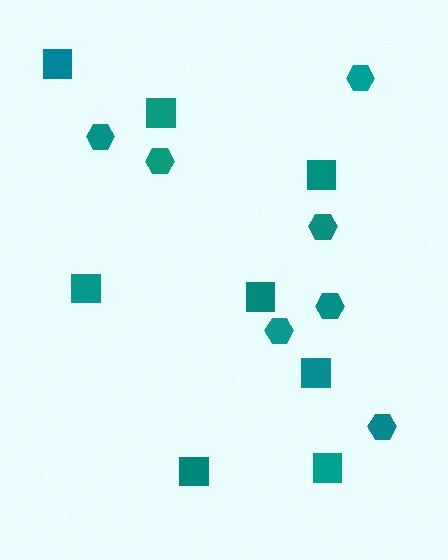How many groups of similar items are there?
There are 2 groups: one group of hexagons (7) and one group of squares (8).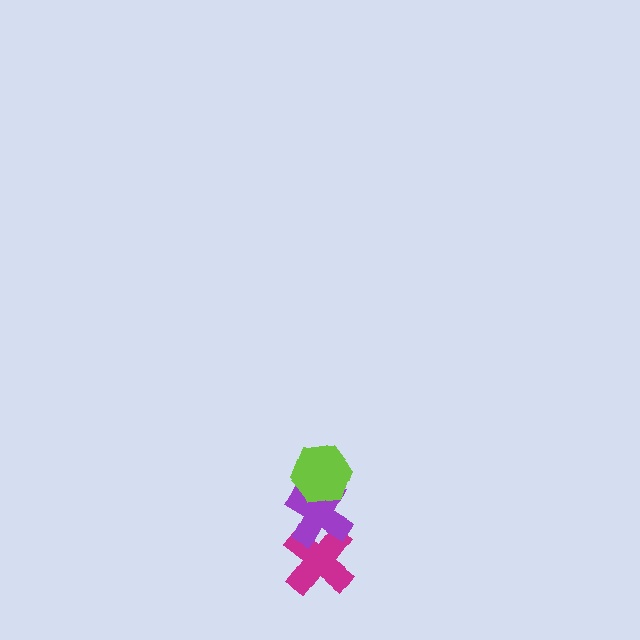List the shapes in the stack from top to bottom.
From top to bottom: the lime hexagon, the purple cross, the magenta cross.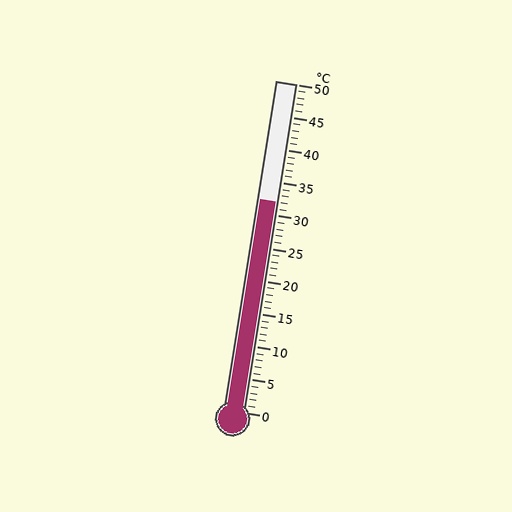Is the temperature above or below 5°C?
The temperature is above 5°C.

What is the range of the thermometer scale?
The thermometer scale ranges from 0°C to 50°C.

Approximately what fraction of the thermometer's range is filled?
The thermometer is filled to approximately 65% of its range.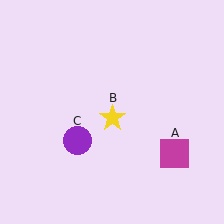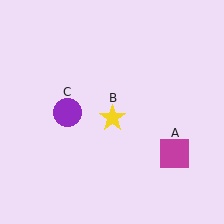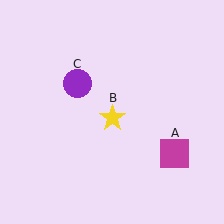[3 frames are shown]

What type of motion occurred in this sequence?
The purple circle (object C) rotated clockwise around the center of the scene.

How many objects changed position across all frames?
1 object changed position: purple circle (object C).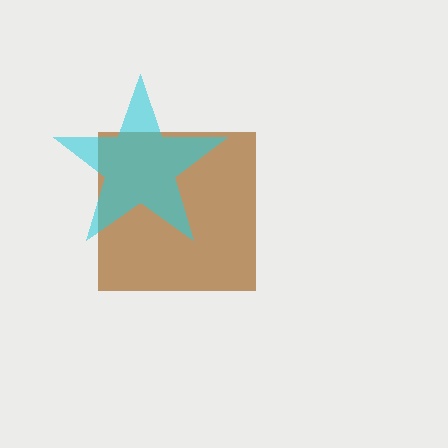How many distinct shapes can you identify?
There are 2 distinct shapes: a brown square, a cyan star.